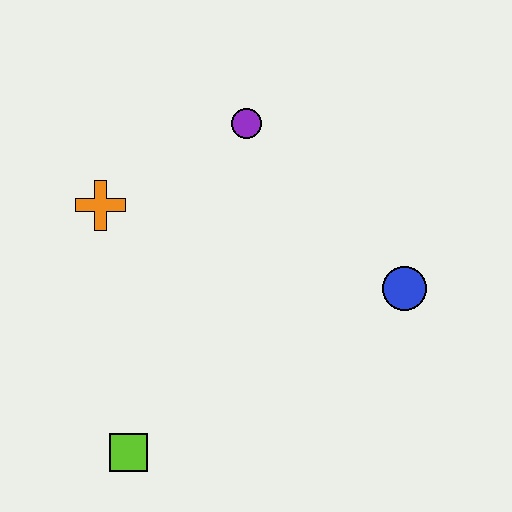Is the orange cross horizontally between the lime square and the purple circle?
No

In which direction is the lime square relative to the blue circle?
The lime square is to the left of the blue circle.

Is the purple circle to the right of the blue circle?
No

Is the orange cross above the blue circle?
Yes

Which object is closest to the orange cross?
The purple circle is closest to the orange cross.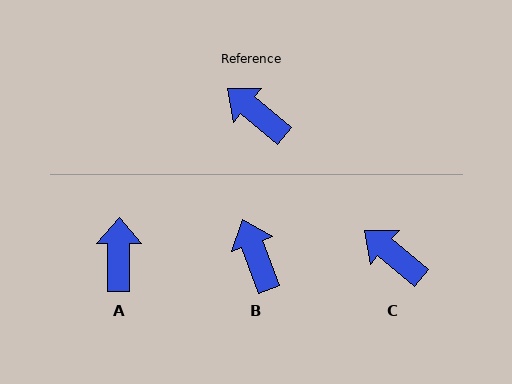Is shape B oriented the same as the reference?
No, it is off by about 30 degrees.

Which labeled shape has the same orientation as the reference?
C.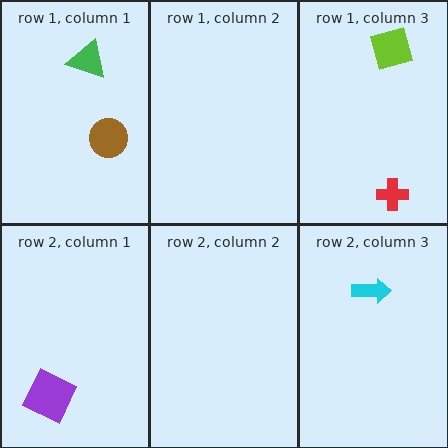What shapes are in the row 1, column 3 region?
The lime diamond, the red cross.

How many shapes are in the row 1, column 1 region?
2.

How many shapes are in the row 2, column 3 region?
1.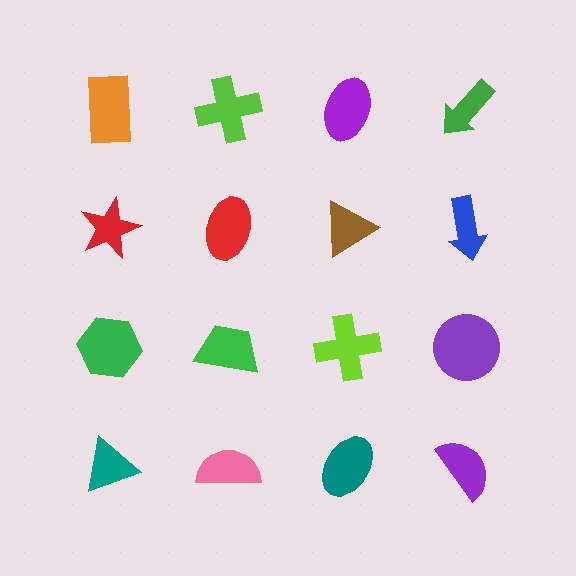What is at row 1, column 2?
A lime cross.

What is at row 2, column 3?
A brown triangle.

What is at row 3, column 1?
A green hexagon.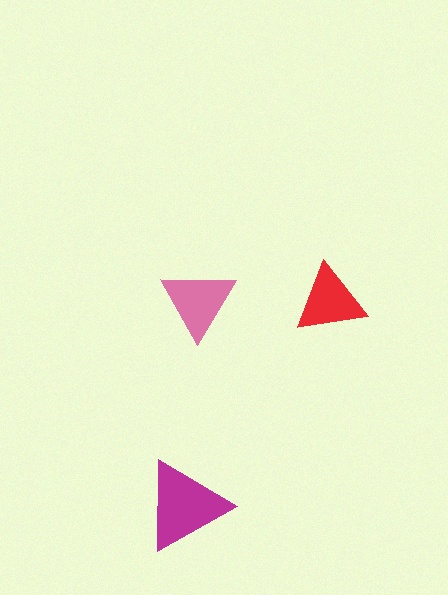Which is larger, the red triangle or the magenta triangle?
The magenta one.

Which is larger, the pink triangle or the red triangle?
The pink one.